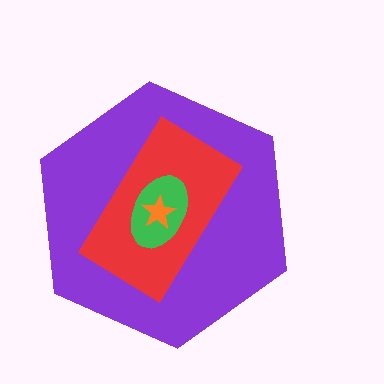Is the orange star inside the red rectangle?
Yes.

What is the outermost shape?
The purple hexagon.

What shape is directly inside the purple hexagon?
The red rectangle.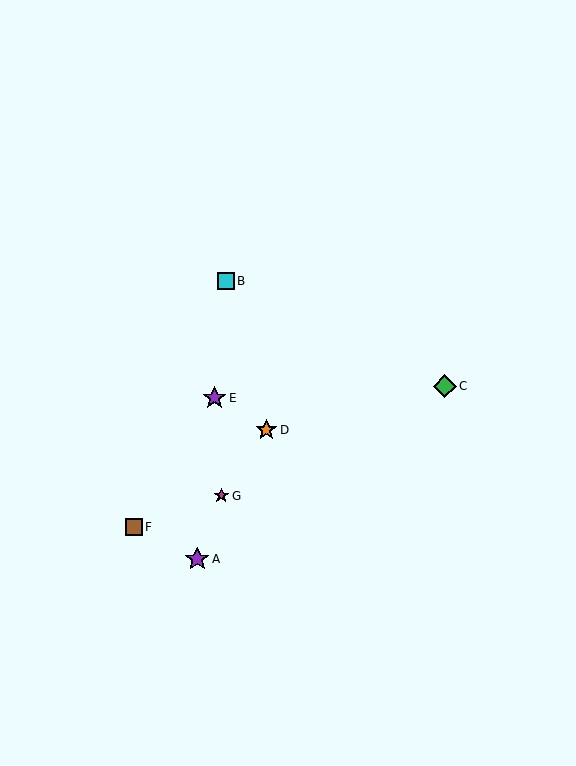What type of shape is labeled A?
Shape A is a purple star.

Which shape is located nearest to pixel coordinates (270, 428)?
The orange star (labeled D) at (266, 430) is nearest to that location.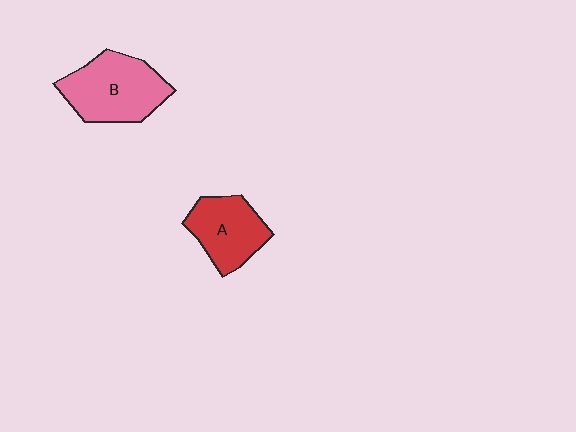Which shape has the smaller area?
Shape A (red).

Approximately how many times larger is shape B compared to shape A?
Approximately 1.3 times.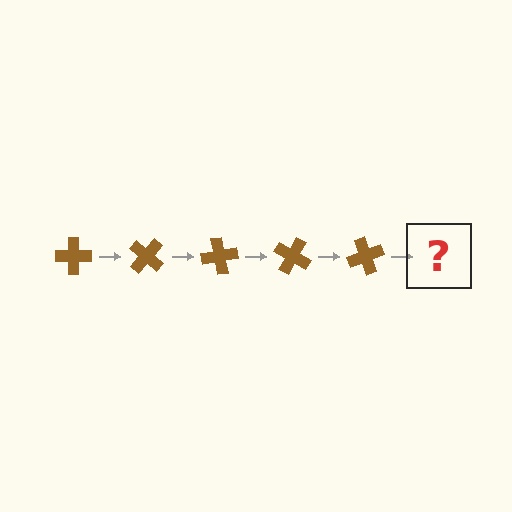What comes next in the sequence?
The next element should be a brown cross rotated 200 degrees.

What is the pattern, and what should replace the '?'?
The pattern is that the cross rotates 40 degrees each step. The '?' should be a brown cross rotated 200 degrees.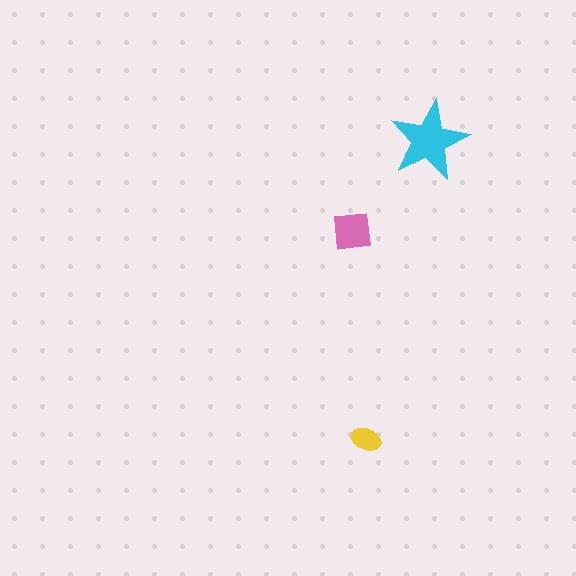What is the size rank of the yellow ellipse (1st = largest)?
3rd.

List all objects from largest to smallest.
The cyan star, the pink square, the yellow ellipse.